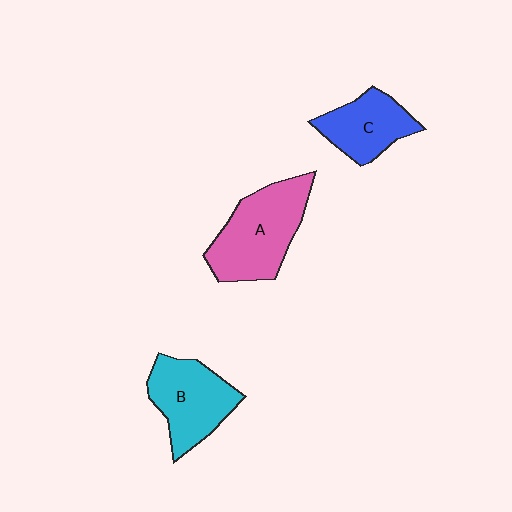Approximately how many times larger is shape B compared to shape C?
Approximately 1.3 times.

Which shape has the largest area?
Shape A (pink).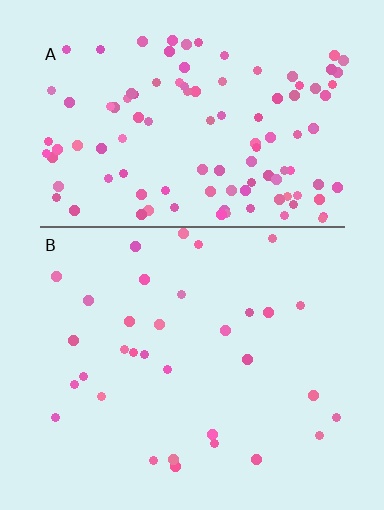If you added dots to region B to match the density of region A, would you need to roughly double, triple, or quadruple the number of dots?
Approximately triple.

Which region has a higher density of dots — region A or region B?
A (the top).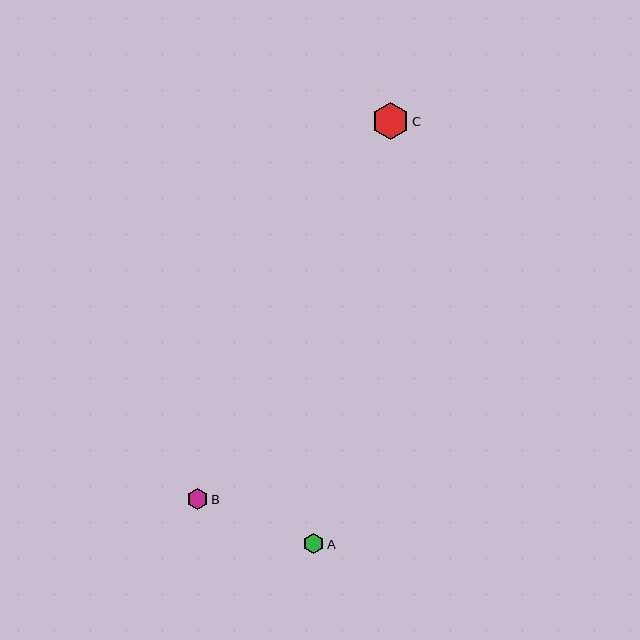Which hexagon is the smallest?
Hexagon A is the smallest with a size of approximately 21 pixels.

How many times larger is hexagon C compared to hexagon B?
Hexagon C is approximately 1.7 times the size of hexagon B.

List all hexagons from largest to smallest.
From largest to smallest: C, B, A.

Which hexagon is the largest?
Hexagon C is the largest with a size of approximately 36 pixels.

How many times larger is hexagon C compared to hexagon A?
Hexagon C is approximately 1.8 times the size of hexagon A.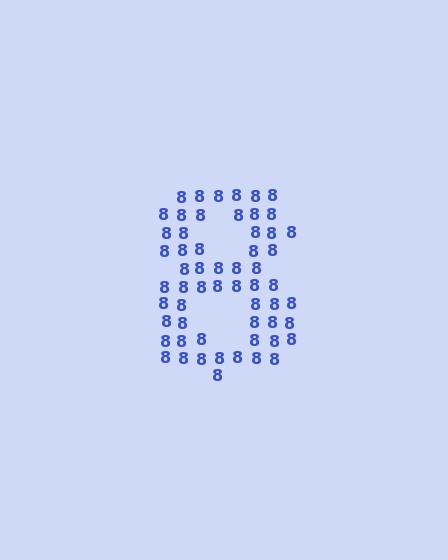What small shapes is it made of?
It is made of small digit 8's.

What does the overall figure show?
The overall figure shows the digit 8.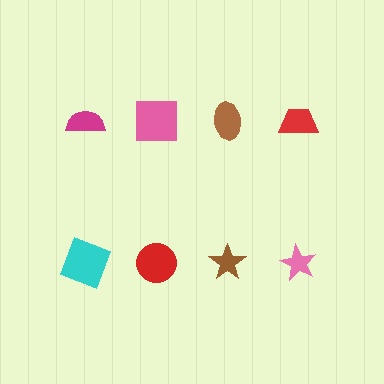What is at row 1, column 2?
A pink square.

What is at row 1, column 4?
A red trapezoid.